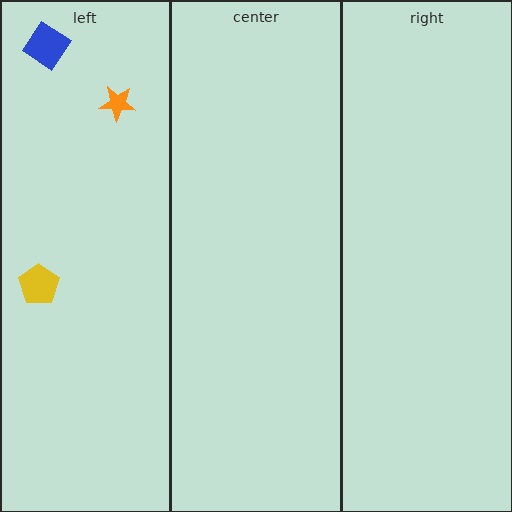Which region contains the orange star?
The left region.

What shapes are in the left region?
The blue diamond, the yellow pentagon, the orange star.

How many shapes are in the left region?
3.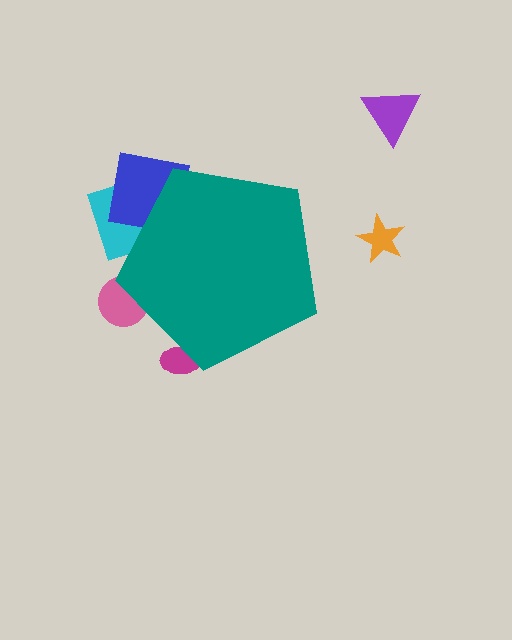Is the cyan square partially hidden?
Yes, the cyan square is partially hidden behind the teal pentagon.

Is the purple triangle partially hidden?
No, the purple triangle is fully visible.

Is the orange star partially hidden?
No, the orange star is fully visible.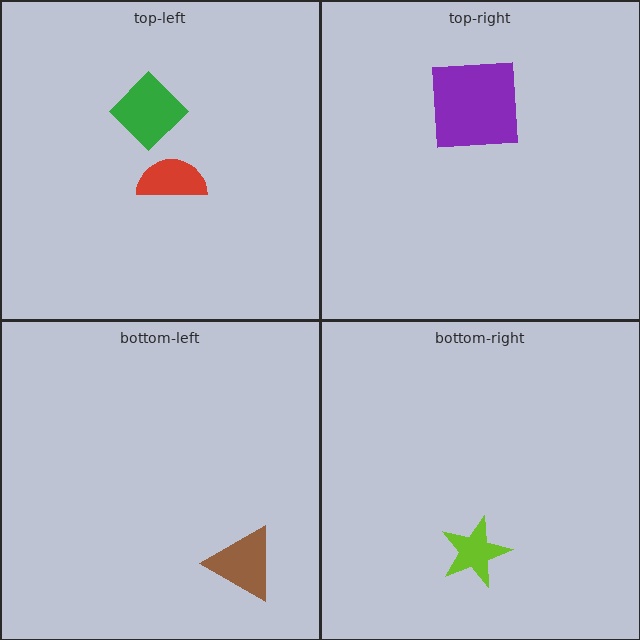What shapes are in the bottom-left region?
The brown triangle.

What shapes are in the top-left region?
The red semicircle, the green diamond.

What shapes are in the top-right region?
The purple square.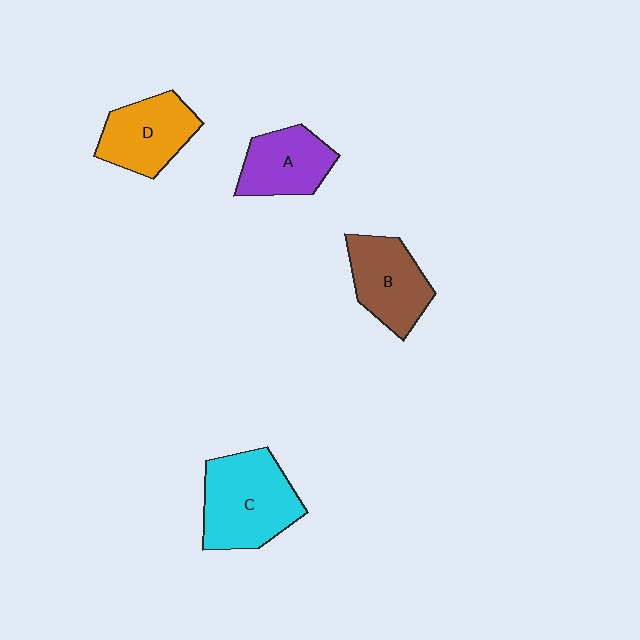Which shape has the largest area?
Shape C (cyan).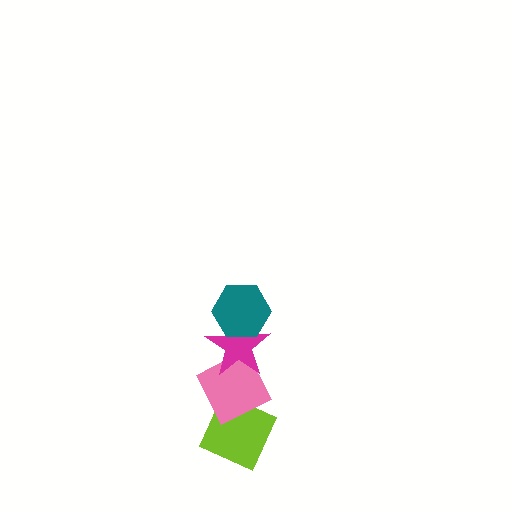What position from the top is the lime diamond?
The lime diamond is 4th from the top.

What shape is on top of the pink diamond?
The magenta star is on top of the pink diamond.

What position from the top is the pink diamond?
The pink diamond is 3rd from the top.